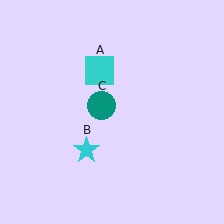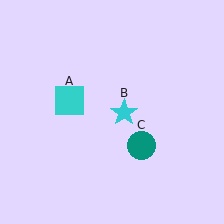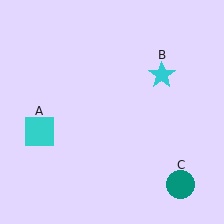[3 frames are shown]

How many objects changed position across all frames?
3 objects changed position: cyan square (object A), cyan star (object B), teal circle (object C).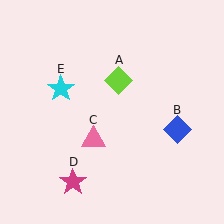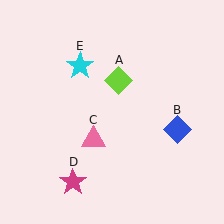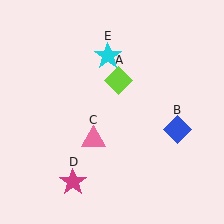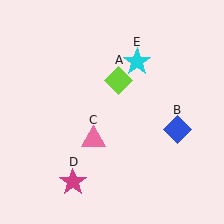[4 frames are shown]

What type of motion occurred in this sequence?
The cyan star (object E) rotated clockwise around the center of the scene.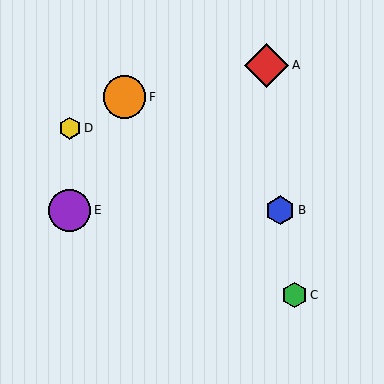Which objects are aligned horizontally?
Objects B, E are aligned horizontally.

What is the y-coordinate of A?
Object A is at y≈65.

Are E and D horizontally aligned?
No, E is at y≈210 and D is at y≈128.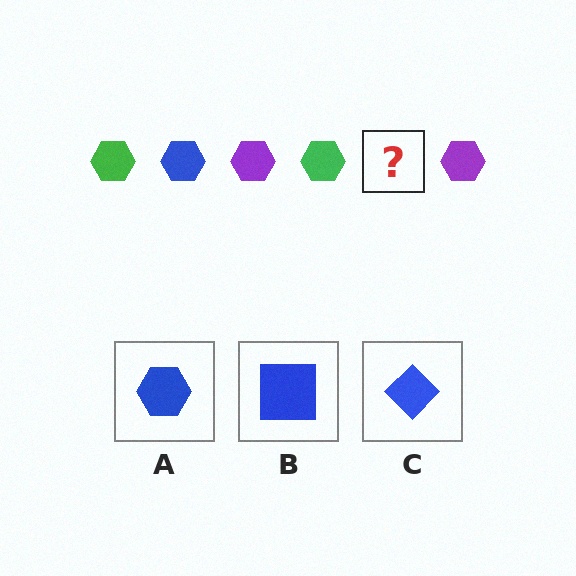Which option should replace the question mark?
Option A.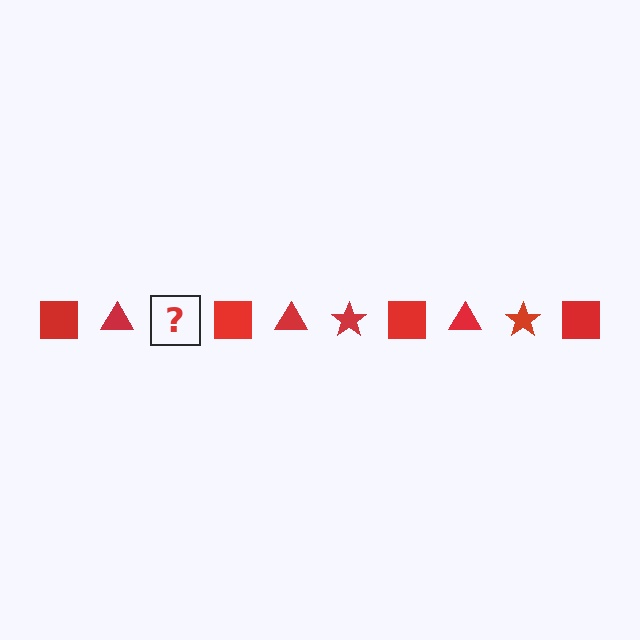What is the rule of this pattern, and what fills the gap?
The rule is that the pattern cycles through square, triangle, star shapes in red. The gap should be filled with a red star.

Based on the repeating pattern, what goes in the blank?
The blank should be a red star.